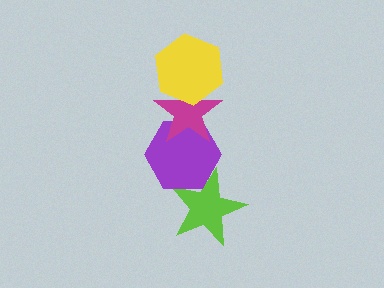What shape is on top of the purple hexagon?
The magenta star is on top of the purple hexagon.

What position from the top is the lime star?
The lime star is 4th from the top.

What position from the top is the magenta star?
The magenta star is 2nd from the top.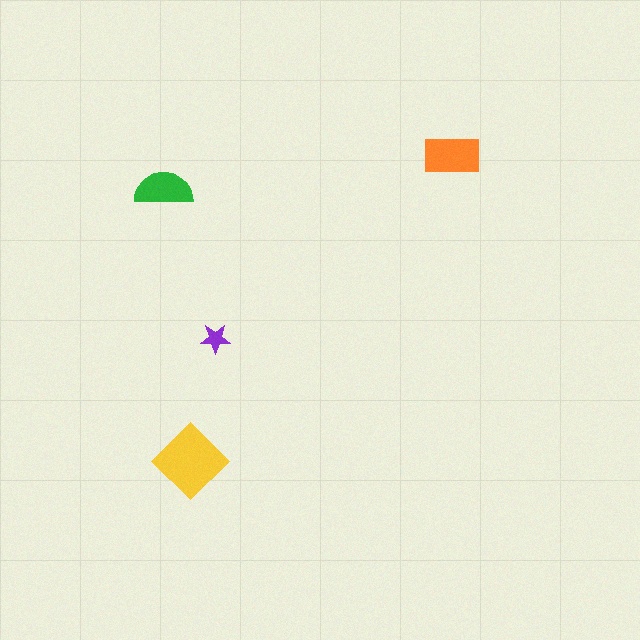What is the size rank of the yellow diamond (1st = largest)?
1st.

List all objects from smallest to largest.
The purple star, the green semicircle, the orange rectangle, the yellow diamond.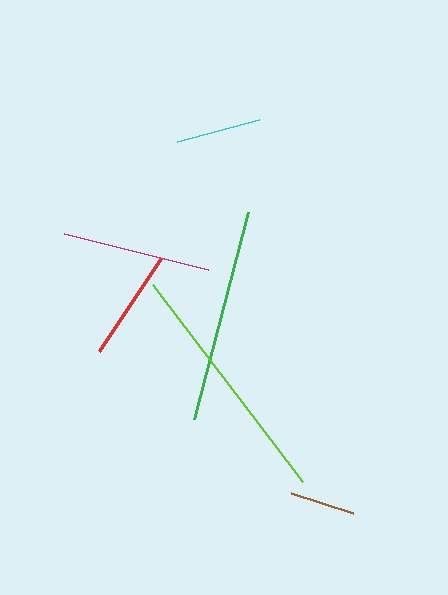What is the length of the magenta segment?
The magenta segment is approximately 148 pixels long.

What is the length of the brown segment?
The brown segment is approximately 65 pixels long.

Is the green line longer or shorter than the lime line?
The lime line is longer than the green line.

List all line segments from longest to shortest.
From longest to shortest: lime, green, magenta, red, cyan, brown.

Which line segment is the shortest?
The brown line is the shortest at approximately 65 pixels.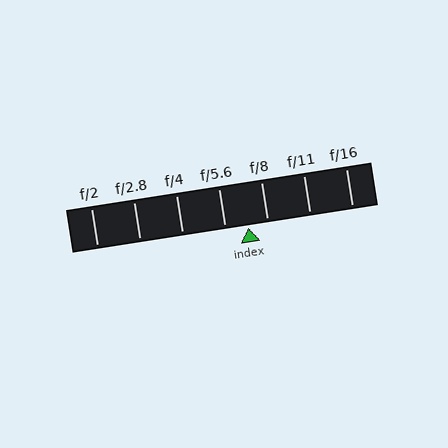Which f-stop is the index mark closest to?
The index mark is closest to f/8.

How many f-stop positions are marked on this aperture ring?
There are 7 f-stop positions marked.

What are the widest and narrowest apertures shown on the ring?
The widest aperture shown is f/2 and the narrowest is f/16.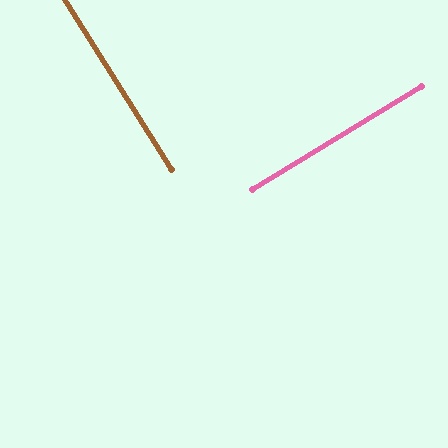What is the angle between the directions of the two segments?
Approximately 90 degrees.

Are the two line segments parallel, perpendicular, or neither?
Perpendicular — they meet at approximately 90°.